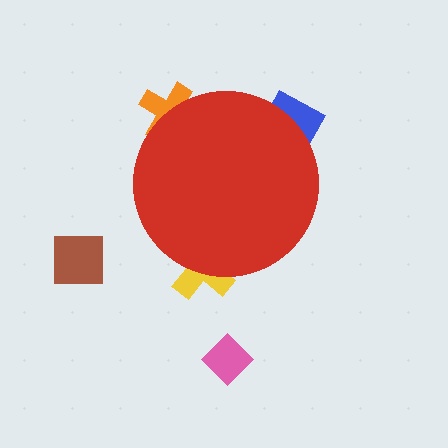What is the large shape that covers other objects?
A red circle.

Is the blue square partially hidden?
Yes, the blue square is partially hidden behind the red circle.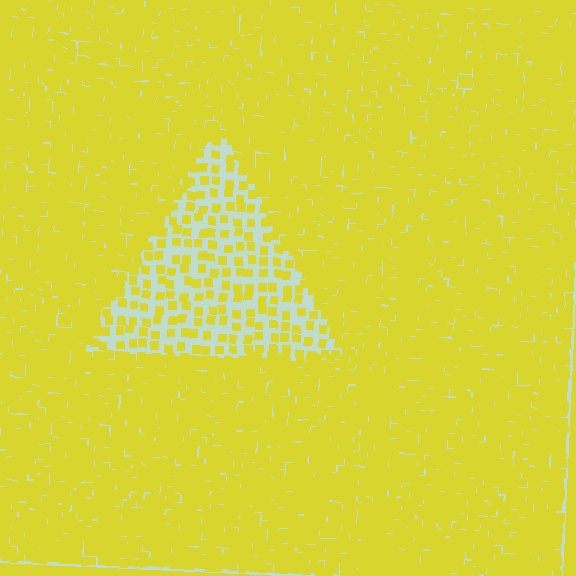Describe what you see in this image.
The image contains small yellow elements arranged at two different densities. A triangle-shaped region is visible where the elements are less densely packed than the surrounding area.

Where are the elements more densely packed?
The elements are more densely packed outside the triangle boundary.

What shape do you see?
I see a triangle.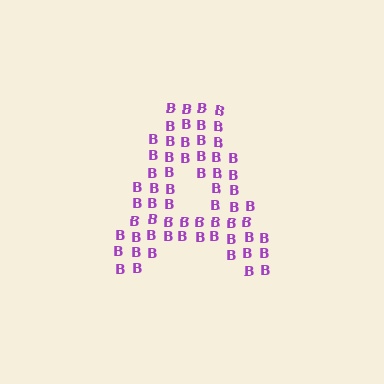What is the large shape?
The large shape is the letter A.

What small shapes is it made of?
It is made of small letter B's.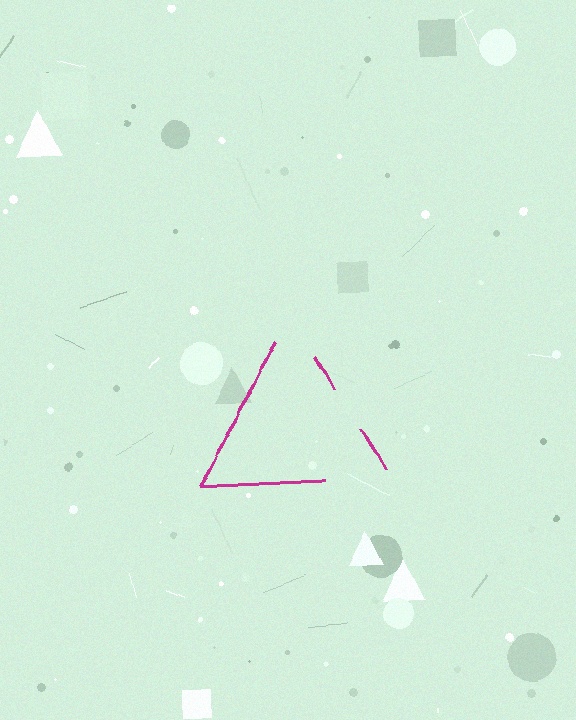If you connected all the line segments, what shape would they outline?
They would outline a triangle.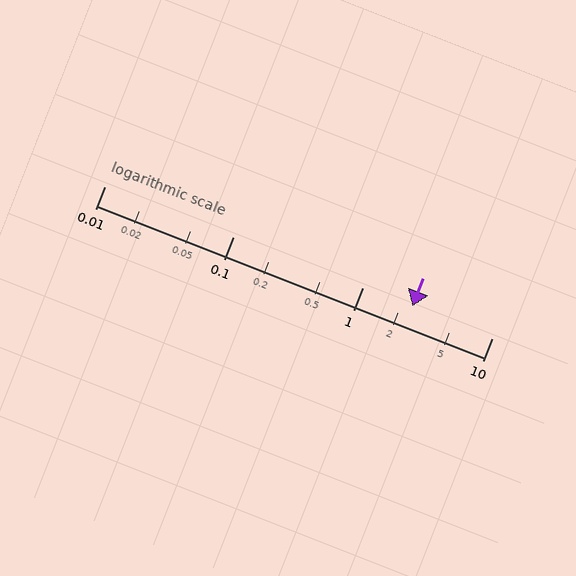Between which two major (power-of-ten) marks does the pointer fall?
The pointer is between 1 and 10.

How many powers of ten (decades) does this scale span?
The scale spans 3 decades, from 0.01 to 10.